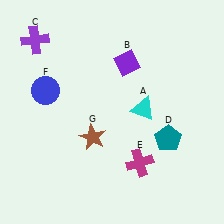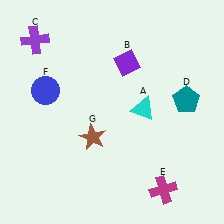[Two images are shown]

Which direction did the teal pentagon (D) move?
The teal pentagon (D) moved up.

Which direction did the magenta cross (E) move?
The magenta cross (E) moved down.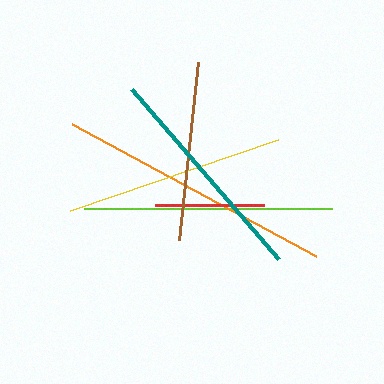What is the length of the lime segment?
The lime segment is approximately 249 pixels long.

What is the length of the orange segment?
The orange segment is approximately 278 pixels long.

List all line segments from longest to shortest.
From longest to shortest: orange, lime, teal, yellow, brown, red.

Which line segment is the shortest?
The red line is the shortest at approximately 109 pixels.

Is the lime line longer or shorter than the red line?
The lime line is longer than the red line.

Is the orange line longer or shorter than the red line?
The orange line is longer than the red line.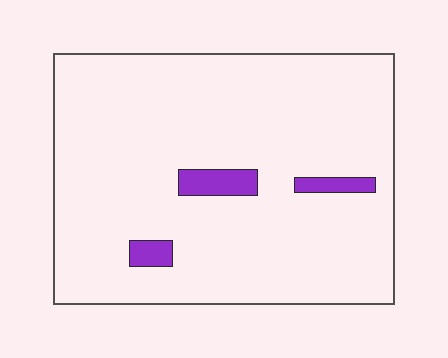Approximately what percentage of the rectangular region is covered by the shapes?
Approximately 5%.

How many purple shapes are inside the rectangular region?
3.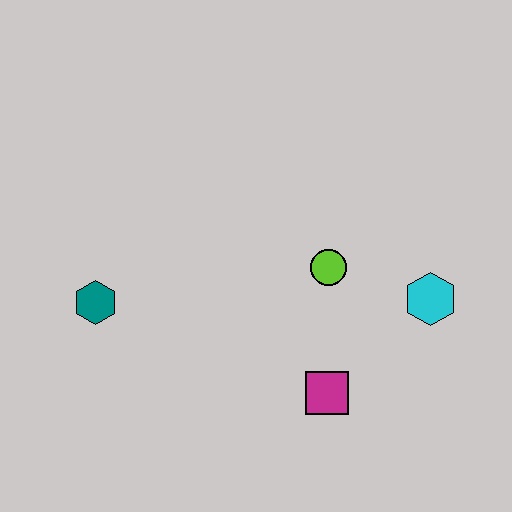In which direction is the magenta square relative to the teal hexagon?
The magenta square is to the right of the teal hexagon.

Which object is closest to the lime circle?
The cyan hexagon is closest to the lime circle.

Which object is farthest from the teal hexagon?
The cyan hexagon is farthest from the teal hexagon.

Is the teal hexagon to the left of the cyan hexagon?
Yes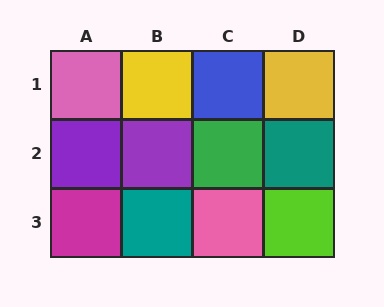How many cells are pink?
2 cells are pink.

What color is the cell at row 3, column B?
Teal.